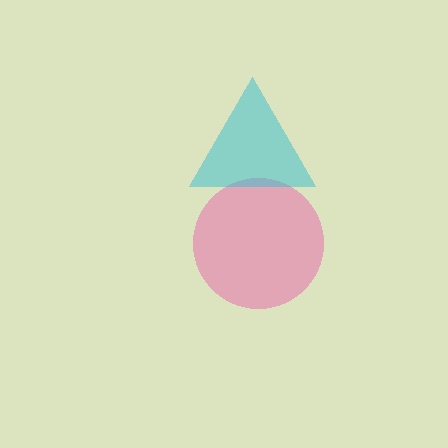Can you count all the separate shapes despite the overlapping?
Yes, there are 2 separate shapes.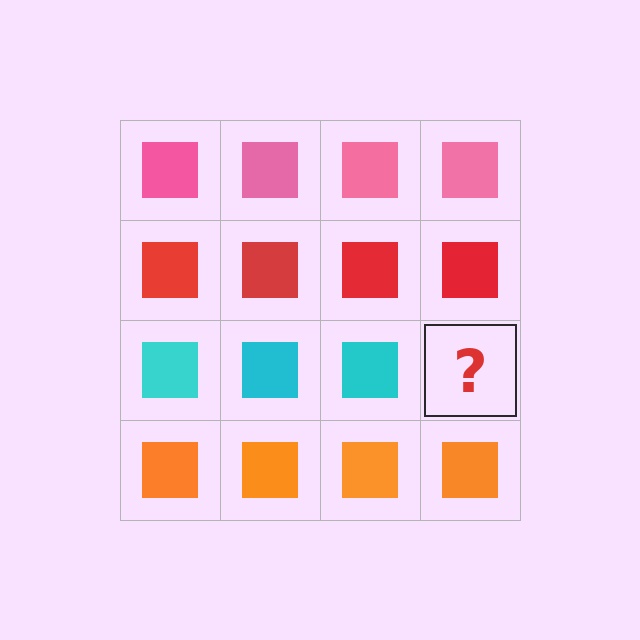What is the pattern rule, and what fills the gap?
The rule is that each row has a consistent color. The gap should be filled with a cyan square.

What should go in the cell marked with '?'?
The missing cell should contain a cyan square.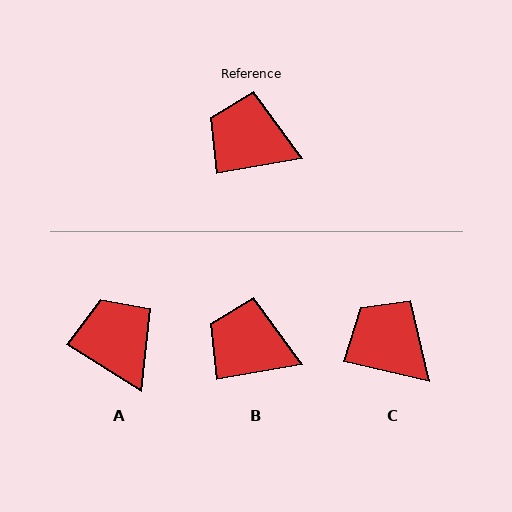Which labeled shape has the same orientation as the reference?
B.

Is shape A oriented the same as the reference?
No, it is off by about 42 degrees.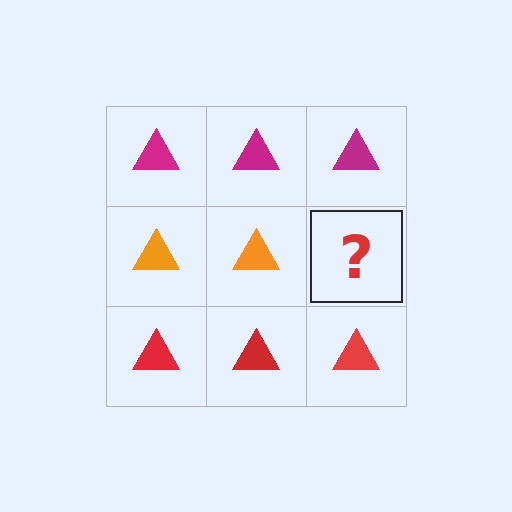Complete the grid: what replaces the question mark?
The question mark should be replaced with an orange triangle.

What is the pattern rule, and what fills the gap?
The rule is that each row has a consistent color. The gap should be filled with an orange triangle.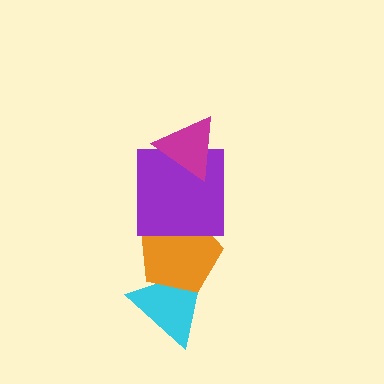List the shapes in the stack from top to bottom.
From top to bottom: the magenta triangle, the purple square, the orange pentagon, the cyan triangle.